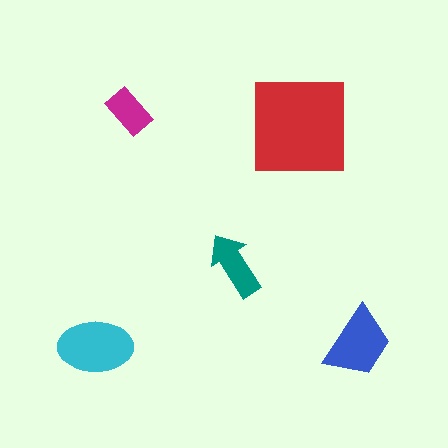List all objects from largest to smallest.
The red square, the cyan ellipse, the blue trapezoid, the teal arrow, the magenta rectangle.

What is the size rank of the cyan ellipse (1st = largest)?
2nd.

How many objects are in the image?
There are 5 objects in the image.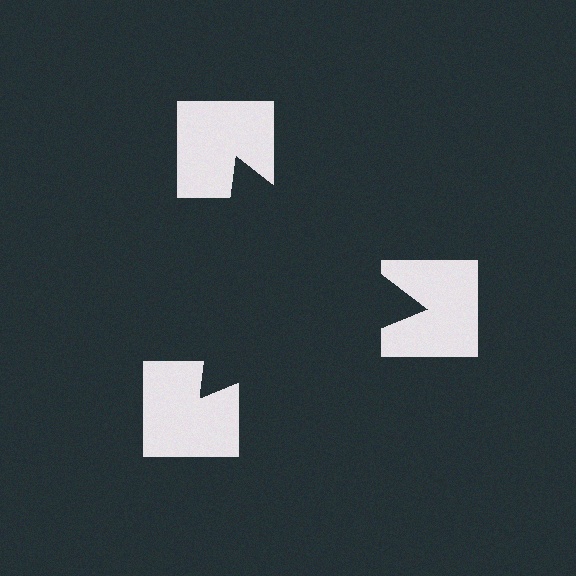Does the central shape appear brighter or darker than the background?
It typically appears slightly darker than the background, even though no actual brightness change is drawn.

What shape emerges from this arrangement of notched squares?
An illusory triangle — its edges are inferred from the aligned wedge cuts in the notched squares, not physically drawn.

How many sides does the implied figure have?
3 sides.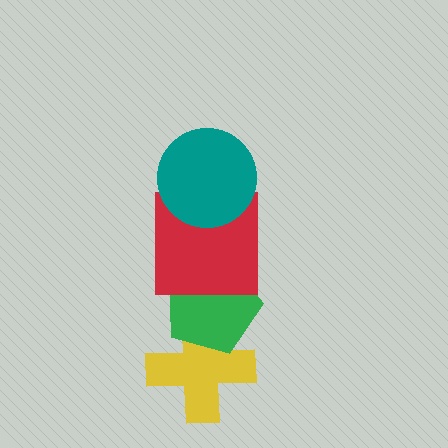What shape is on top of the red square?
The teal circle is on top of the red square.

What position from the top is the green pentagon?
The green pentagon is 3rd from the top.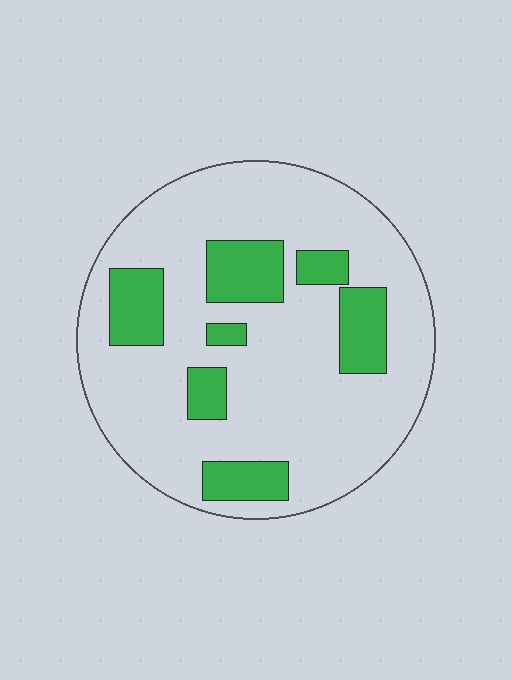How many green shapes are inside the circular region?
7.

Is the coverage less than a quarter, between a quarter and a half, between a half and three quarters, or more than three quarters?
Less than a quarter.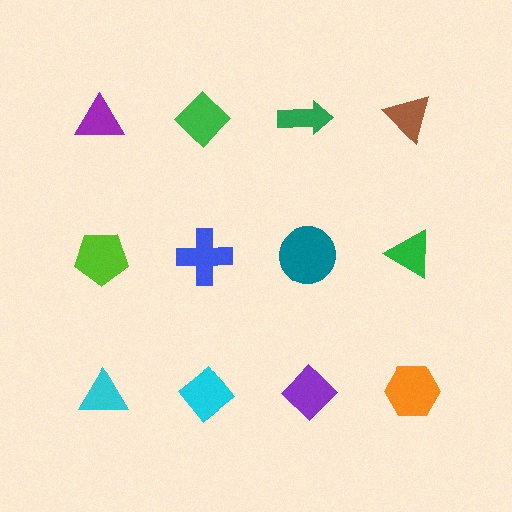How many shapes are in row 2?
4 shapes.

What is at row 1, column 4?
A brown triangle.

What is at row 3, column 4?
An orange hexagon.